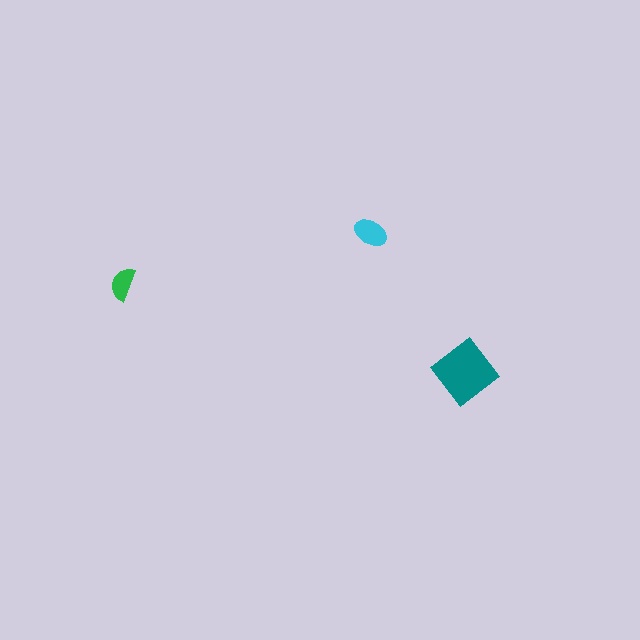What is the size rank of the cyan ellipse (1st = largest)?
2nd.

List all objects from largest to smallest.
The teal diamond, the cyan ellipse, the green semicircle.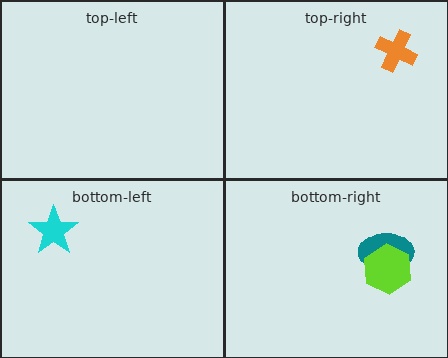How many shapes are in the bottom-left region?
1.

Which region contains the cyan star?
The bottom-left region.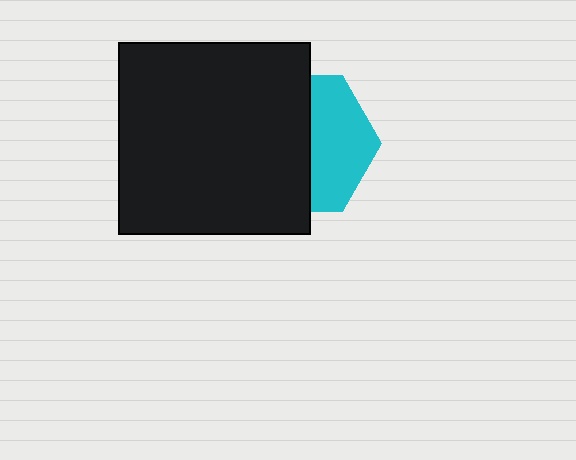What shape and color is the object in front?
The object in front is a black square.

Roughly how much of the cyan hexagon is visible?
A small part of it is visible (roughly 43%).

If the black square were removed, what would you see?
You would see the complete cyan hexagon.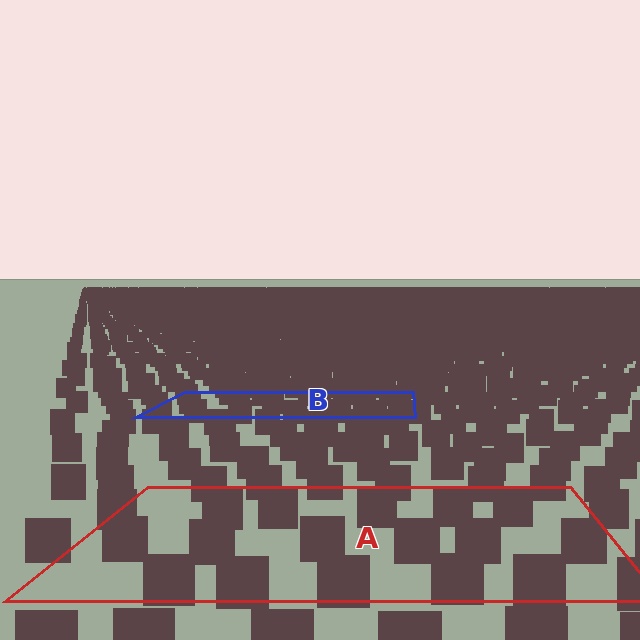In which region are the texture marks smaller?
The texture marks are smaller in region B, because it is farther away.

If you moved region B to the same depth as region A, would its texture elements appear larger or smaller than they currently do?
They would appear larger. At a closer depth, the same texture elements are projected at a bigger on-screen size.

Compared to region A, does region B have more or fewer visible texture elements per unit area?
Region B has more texture elements per unit area — they are packed more densely because it is farther away.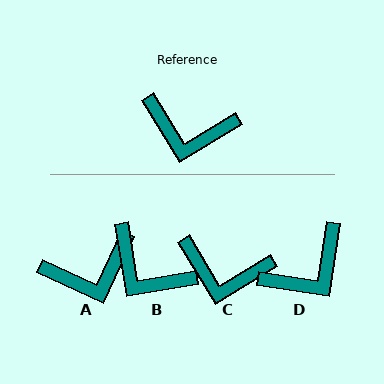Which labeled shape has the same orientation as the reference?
C.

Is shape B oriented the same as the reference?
No, it is off by about 22 degrees.